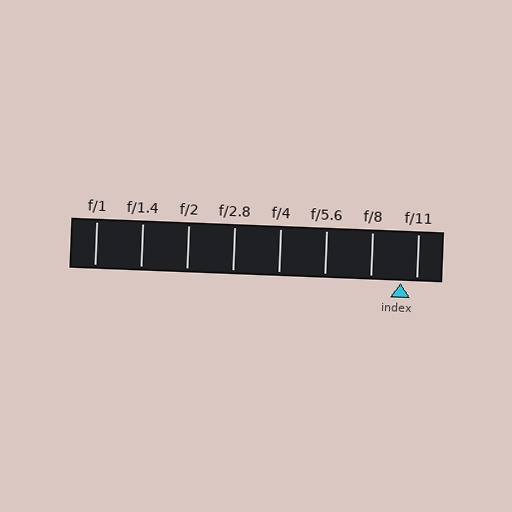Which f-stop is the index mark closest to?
The index mark is closest to f/11.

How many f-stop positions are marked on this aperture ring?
There are 8 f-stop positions marked.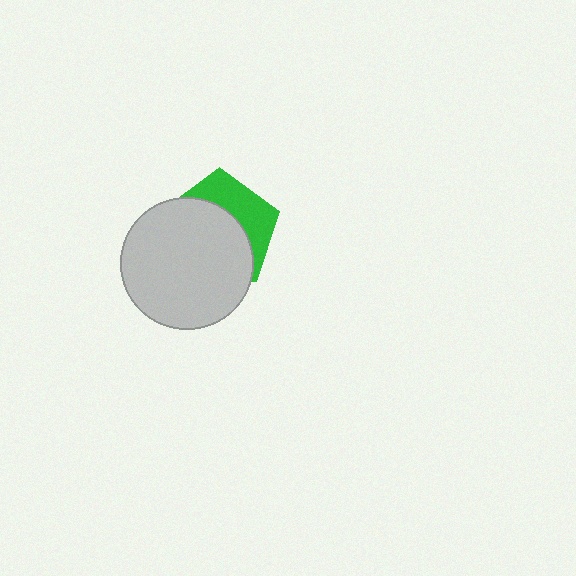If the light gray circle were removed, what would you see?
You would see the complete green pentagon.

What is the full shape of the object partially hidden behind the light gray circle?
The partially hidden object is a green pentagon.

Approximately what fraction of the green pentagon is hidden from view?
Roughly 64% of the green pentagon is hidden behind the light gray circle.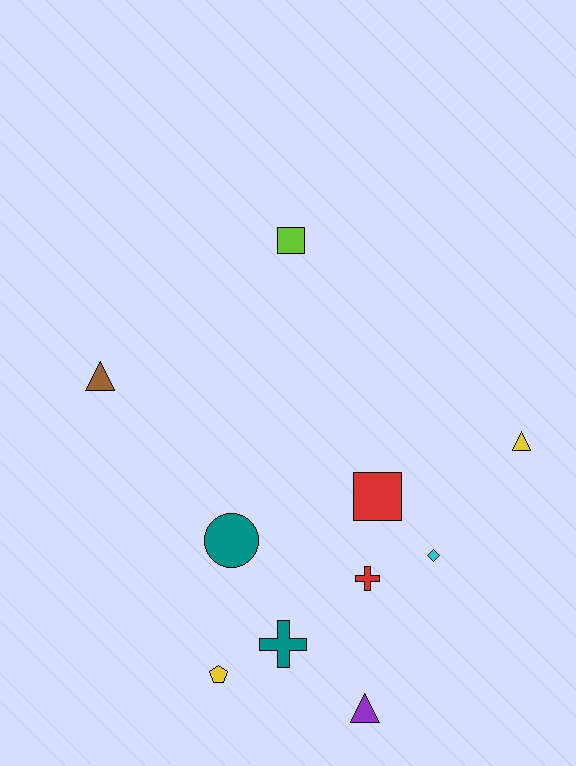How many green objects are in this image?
There are no green objects.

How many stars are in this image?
There are no stars.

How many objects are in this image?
There are 10 objects.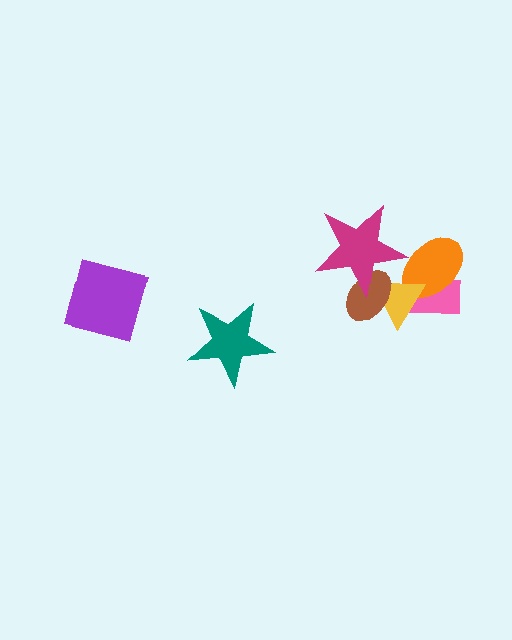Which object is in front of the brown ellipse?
The magenta star is in front of the brown ellipse.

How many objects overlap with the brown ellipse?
2 objects overlap with the brown ellipse.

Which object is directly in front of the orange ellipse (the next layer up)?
The yellow triangle is directly in front of the orange ellipse.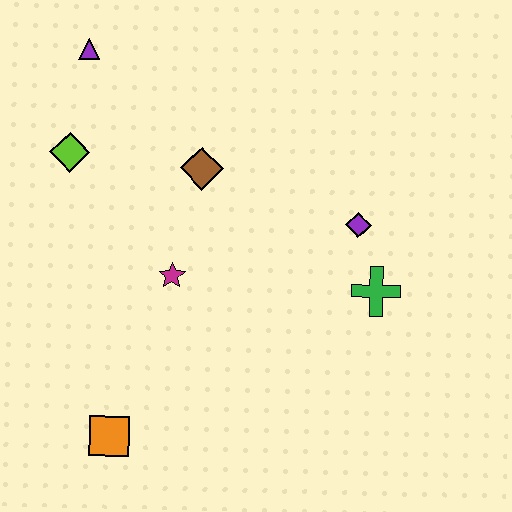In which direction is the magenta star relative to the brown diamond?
The magenta star is below the brown diamond.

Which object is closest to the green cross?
The purple diamond is closest to the green cross.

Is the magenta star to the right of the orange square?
Yes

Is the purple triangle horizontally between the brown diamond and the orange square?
No